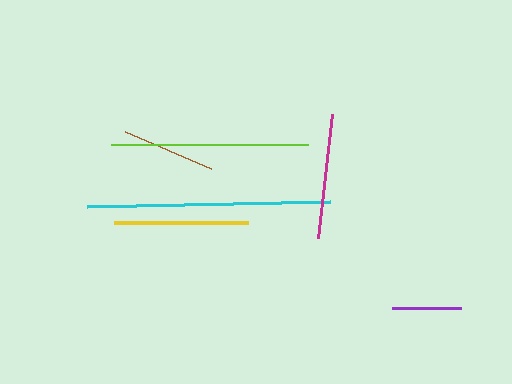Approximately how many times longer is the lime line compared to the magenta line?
The lime line is approximately 1.6 times the length of the magenta line.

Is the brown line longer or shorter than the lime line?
The lime line is longer than the brown line.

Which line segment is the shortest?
The purple line is the shortest at approximately 69 pixels.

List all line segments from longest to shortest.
From longest to shortest: cyan, lime, yellow, magenta, brown, purple.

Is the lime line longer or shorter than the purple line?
The lime line is longer than the purple line.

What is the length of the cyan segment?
The cyan segment is approximately 242 pixels long.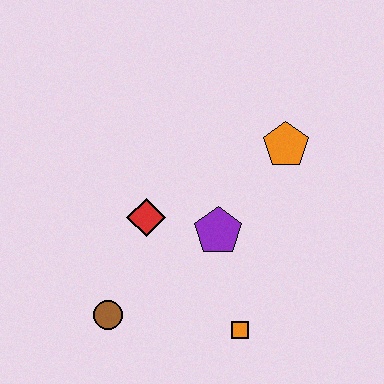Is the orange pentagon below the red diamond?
No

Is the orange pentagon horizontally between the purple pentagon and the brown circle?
No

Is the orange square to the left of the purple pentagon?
No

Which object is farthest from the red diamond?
The orange pentagon is farthest from the red diamond.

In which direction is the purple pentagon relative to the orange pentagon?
The purple pentagon is below the orange pentagon.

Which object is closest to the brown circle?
The red diamond is closest to the brown circle.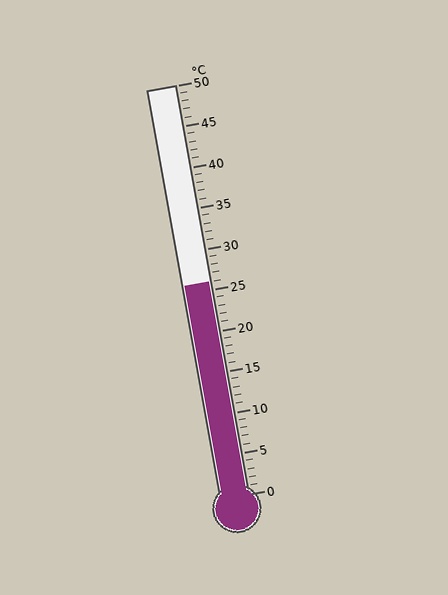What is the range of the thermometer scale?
The thermometer scale ranges from 0°C to 50°C.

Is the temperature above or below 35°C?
The temperature is below 35°C.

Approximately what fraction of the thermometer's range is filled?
The thermometer is filled to approximately 50% of its range.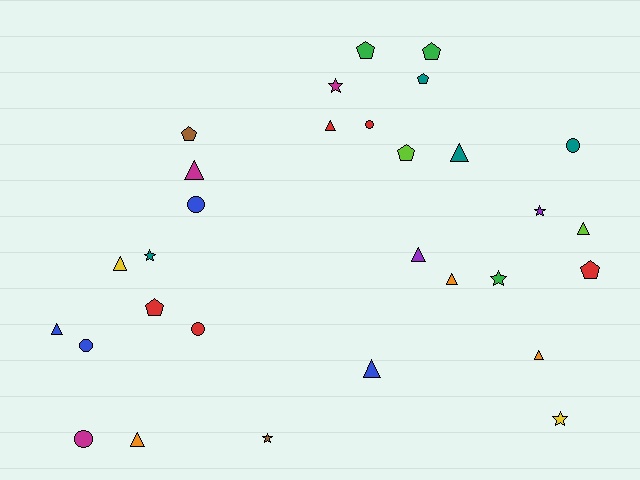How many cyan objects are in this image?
There are no cyan objects.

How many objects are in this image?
There are 30 objects.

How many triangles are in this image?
There are 11 triangles.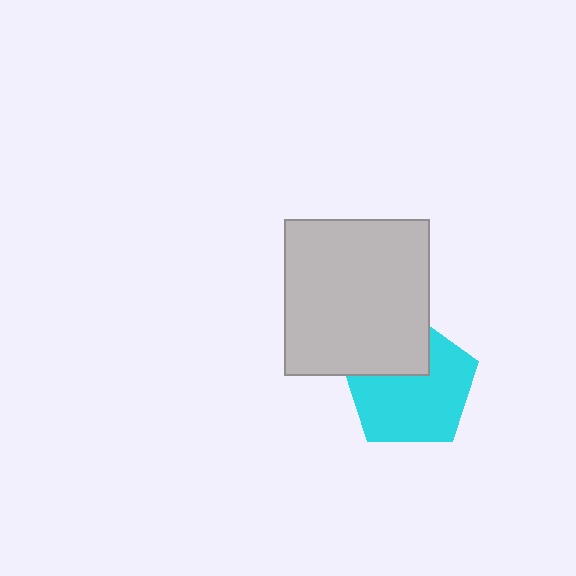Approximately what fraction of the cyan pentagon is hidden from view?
Roughly 30% of the cyan pentagon is hidden behind the light gray rectangle.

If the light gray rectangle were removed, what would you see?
You would see the complete cyan pentagon.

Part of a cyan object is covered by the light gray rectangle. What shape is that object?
It is a pentagon.